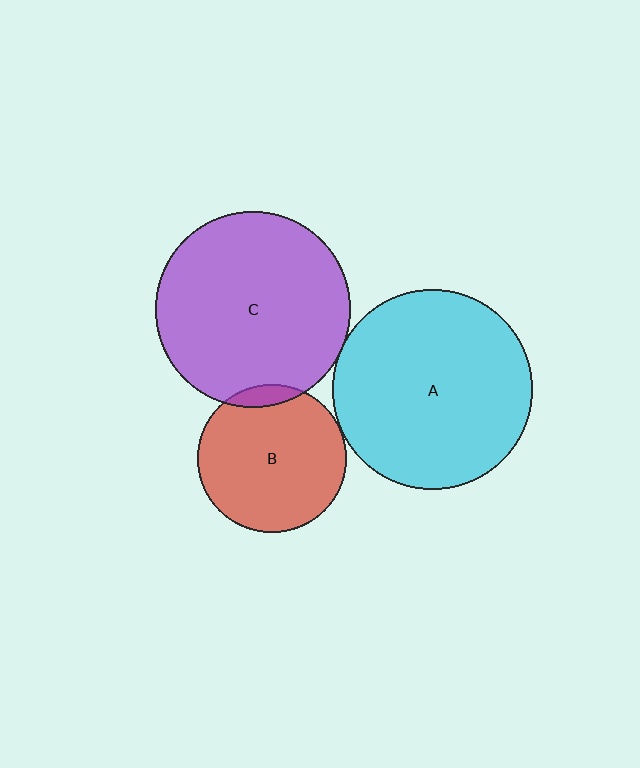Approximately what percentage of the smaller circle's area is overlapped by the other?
Approximately 5%.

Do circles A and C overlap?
Yes.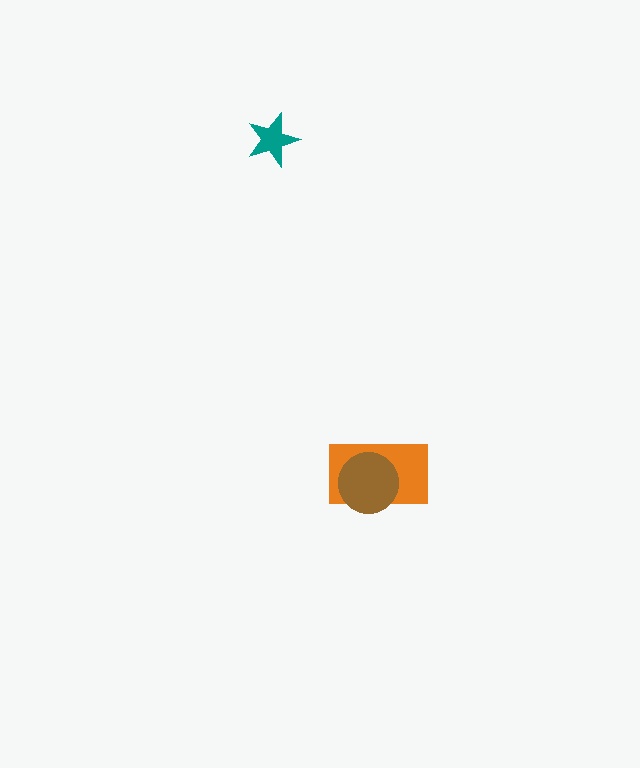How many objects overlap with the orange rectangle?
1 object overlaps with the orange rectangle.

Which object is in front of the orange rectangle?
The brown circle is in front of the orange rectangle.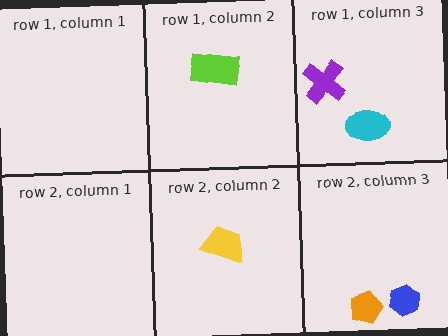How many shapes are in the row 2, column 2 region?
1.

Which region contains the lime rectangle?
The row 1, column 2 region.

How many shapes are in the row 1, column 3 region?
2.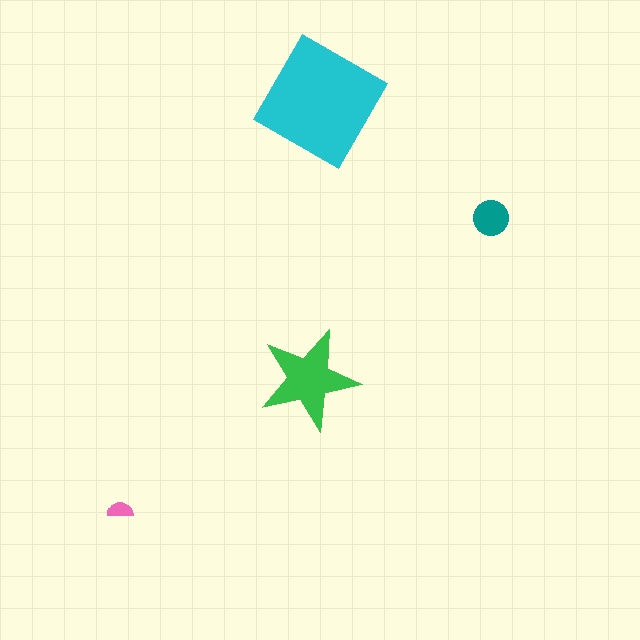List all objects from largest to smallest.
The cyan square, the green star, the teal circle, the pink semicircle.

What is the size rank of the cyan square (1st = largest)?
1st.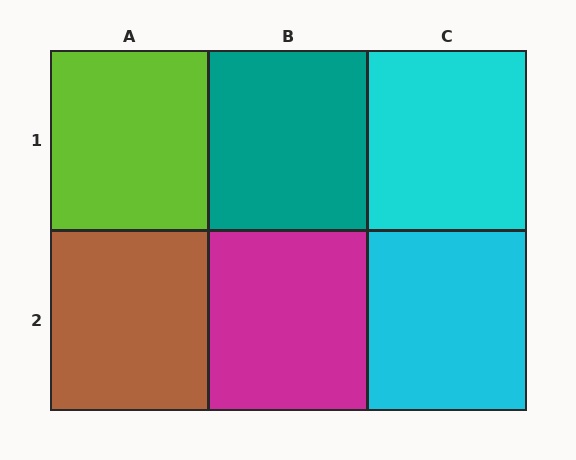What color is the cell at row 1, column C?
Cyan.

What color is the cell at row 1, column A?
Lime.